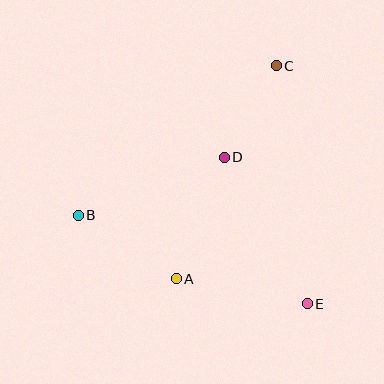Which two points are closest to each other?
Points C and D are closest to each other.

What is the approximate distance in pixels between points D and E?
The distance between D and E is approximately 169 pixels.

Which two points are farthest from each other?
Points B and C are farthest from each other.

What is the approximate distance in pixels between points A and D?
The distance between A and D is approximately 131 pixels.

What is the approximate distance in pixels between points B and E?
The distance between B and E is approximately 246 pixels.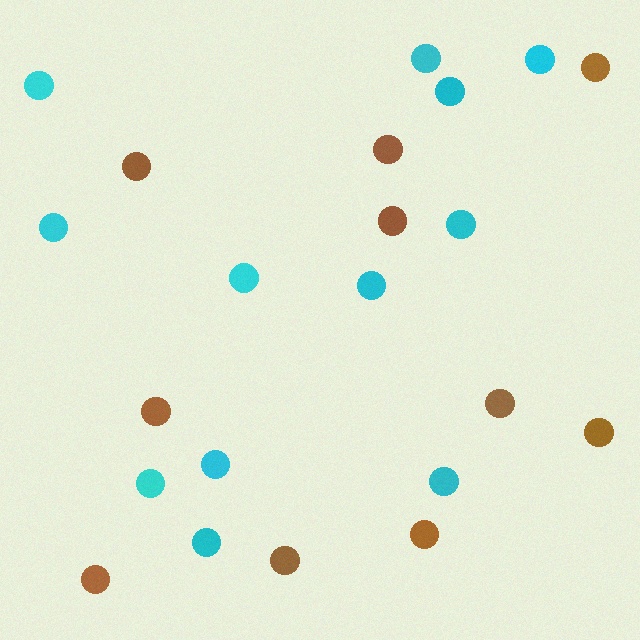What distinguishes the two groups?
There are 2 groups: one group of cyan circles (12) and one group of brown circles (10).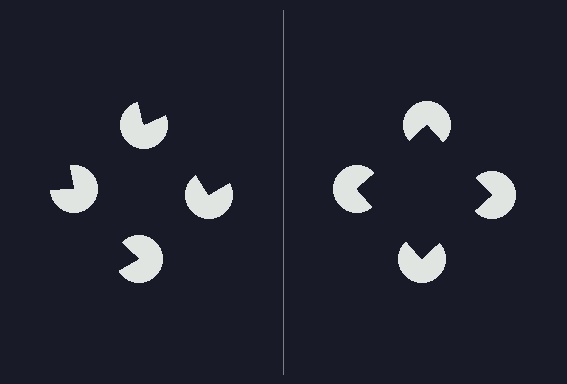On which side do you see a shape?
An illusory square appears on the right side. On the left side the wedge cuts are rotated, so no coherent shape forms.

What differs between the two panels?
The pac-man discs are positioned identically on both sides; only the wedge orientations differ. On the right they align to a square; on the left they are misaligned.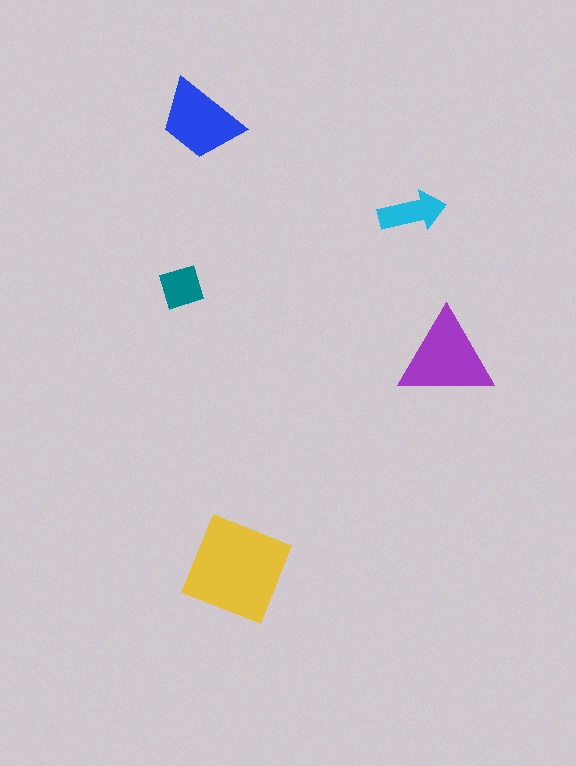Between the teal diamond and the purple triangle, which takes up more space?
The purple triangle.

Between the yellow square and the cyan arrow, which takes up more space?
The yellow square.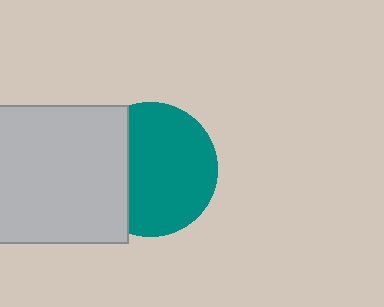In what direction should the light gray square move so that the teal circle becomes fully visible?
The light gray square should move left. That is the shortest direction to clear the overlap and leave the teal circle fully visible.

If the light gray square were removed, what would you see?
You would see the complete teal circle.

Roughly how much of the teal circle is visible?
Most of it is visible (roughly 70%).